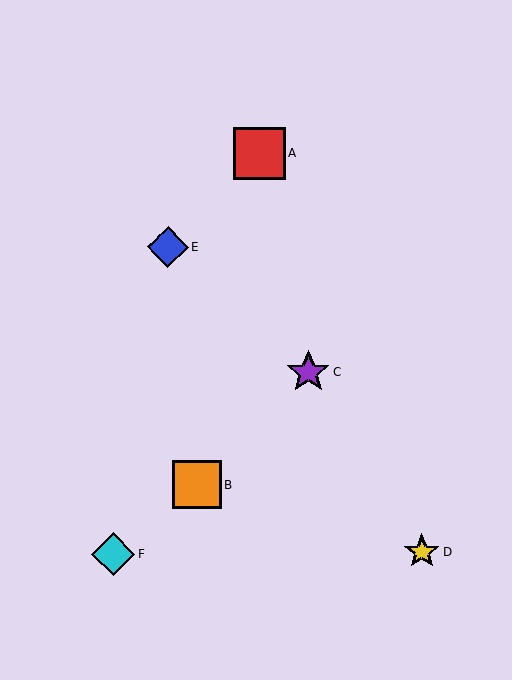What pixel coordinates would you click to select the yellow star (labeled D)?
Click at (422, 551) to select the yellow star D.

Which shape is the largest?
The red square (labeled A) is the largest.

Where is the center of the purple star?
The center of the purple star is at (308, 372).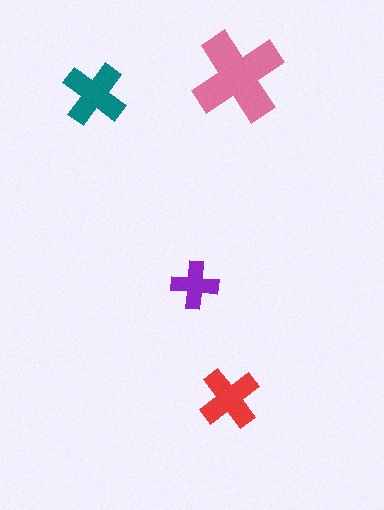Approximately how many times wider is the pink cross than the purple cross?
About 2 times wider.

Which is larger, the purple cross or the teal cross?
The teal one.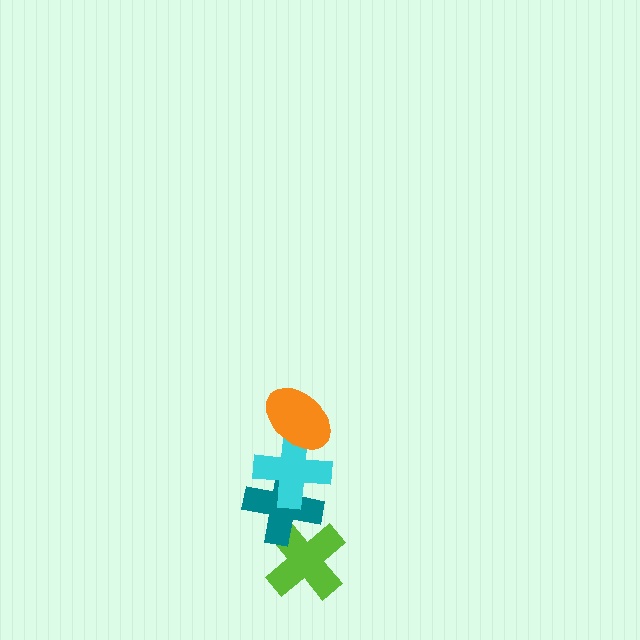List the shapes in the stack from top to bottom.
From top to bottom: the orange ellipse, the cyan cross, the teal cross, the lime cross.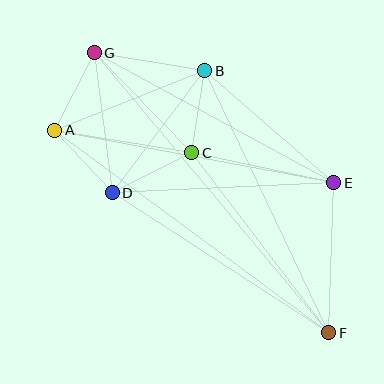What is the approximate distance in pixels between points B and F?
The distance between B and F is approximately 290 pixels.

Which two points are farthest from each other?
Points F and G are farthest from each other.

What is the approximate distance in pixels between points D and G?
The distance between D and G is approximately 141 pixels.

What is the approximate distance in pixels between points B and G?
The distance between B and G is approximately 112 pixels.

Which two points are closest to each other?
Points B and C are closest to each other.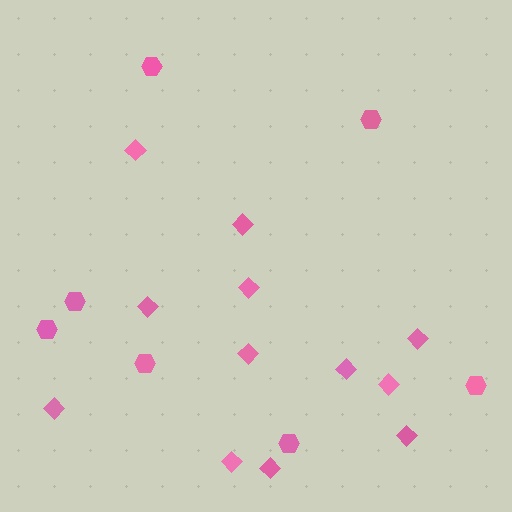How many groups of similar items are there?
There are 2 groups: one group of diamonds (12) and one group of hexagons (7).